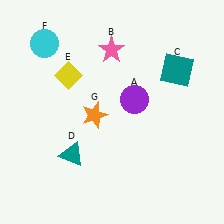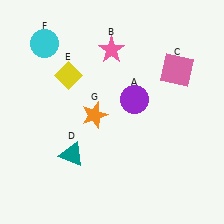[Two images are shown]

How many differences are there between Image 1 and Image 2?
There is 1 difference between the two images.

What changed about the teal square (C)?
In Image 1, C is teal. In Image 2, it changed to pink.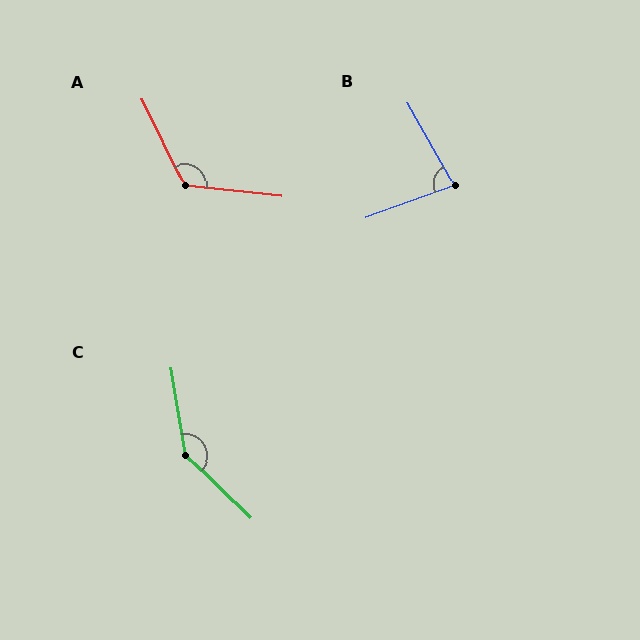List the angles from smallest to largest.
B (80°), A (122°), C (144°).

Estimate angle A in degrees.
Approximately 122 degrees.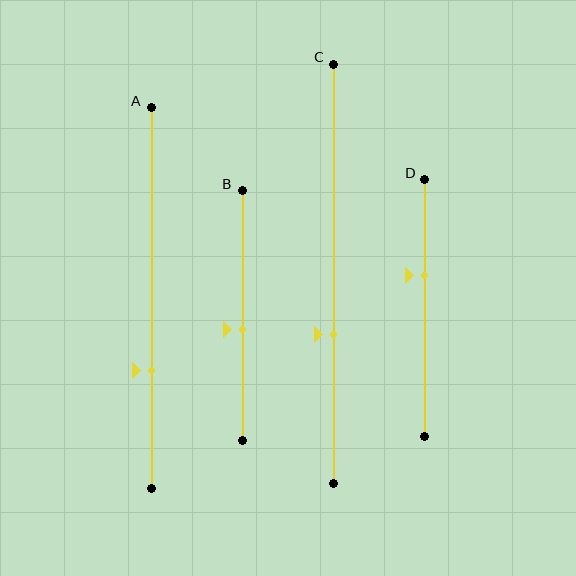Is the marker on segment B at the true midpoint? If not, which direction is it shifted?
No, the marker on segment B is shifted downward by about 6% of the segment length.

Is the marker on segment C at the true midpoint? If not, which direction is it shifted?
No, the marker on segment C is shifted downward by about 14% of the segment length.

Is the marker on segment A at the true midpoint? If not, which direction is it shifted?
No, the marker on segment A is shifted downward by about 19% of the segment length.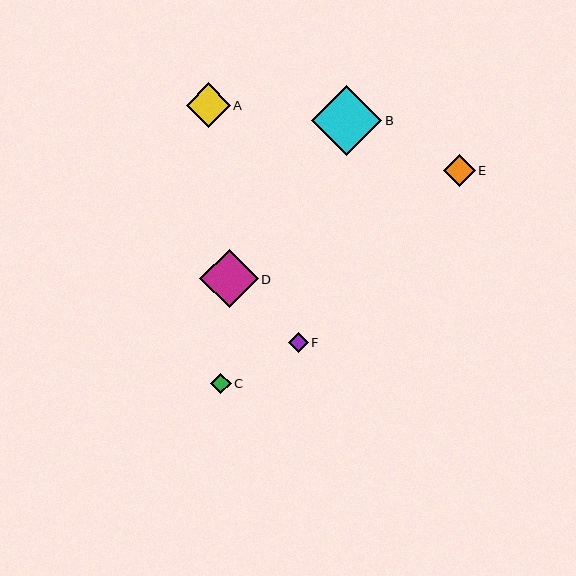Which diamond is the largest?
Diamond B is the largest with a size of approximately 70 pixels.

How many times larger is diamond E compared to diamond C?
Diamond E is approximately 1.6 times the size of diamond C.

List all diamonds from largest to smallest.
From largest to smallest: B, D, A, E, C, F.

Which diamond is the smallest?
Diamond F is the smallest with a size of approximately 20 pixels.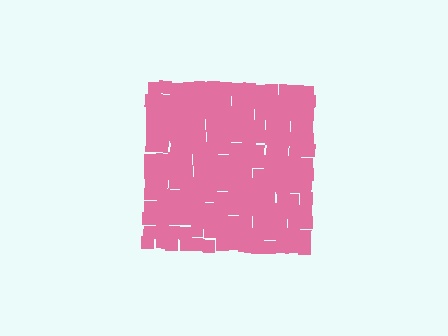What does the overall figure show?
The overall figure shows a square.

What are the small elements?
The small elements are squares.